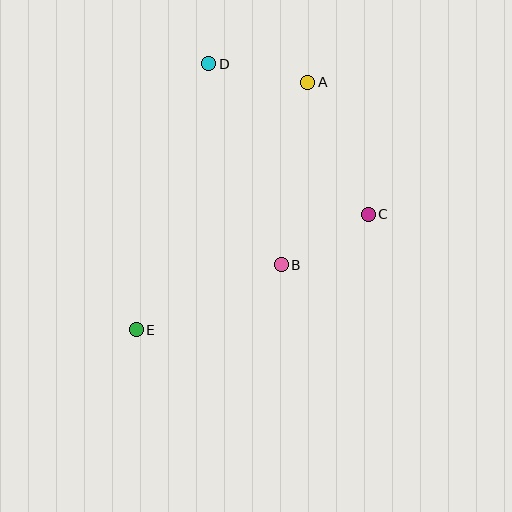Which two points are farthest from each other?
Points A and E are farthest from each other.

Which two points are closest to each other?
Points B and C are closest to each other.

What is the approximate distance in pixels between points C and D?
The distance between C and D is approximately 220 pixels.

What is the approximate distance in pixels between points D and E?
The distance between D and E is approximately 276 pixels.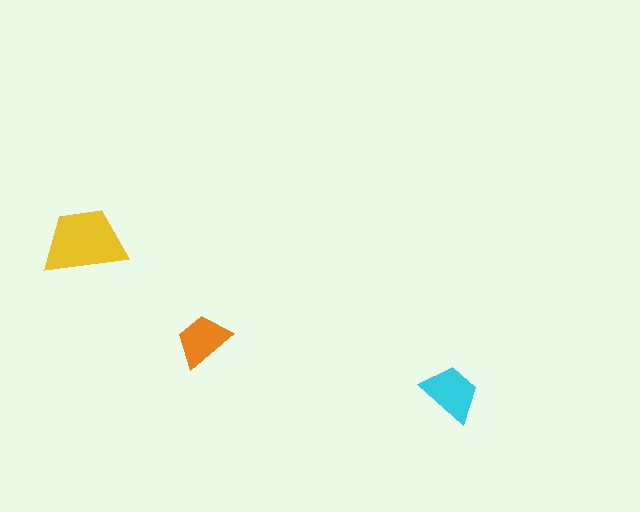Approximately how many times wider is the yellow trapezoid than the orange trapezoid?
About 1.5 times wider.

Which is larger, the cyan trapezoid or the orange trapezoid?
The cyan one.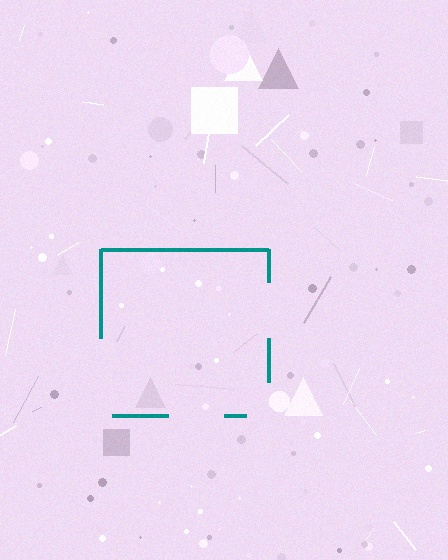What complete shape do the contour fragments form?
The contour fragments form a square.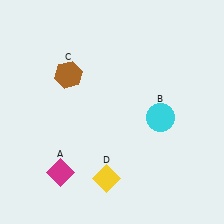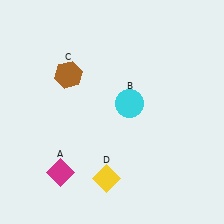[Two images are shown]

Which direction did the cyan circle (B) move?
The cyan circle (B) moved left.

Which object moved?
The cyan circle (B) moved left.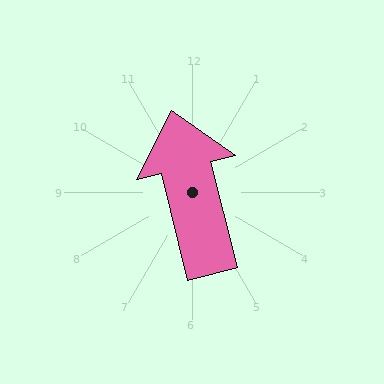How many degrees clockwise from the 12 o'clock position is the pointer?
Approximately 346 degrees.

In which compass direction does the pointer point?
North.